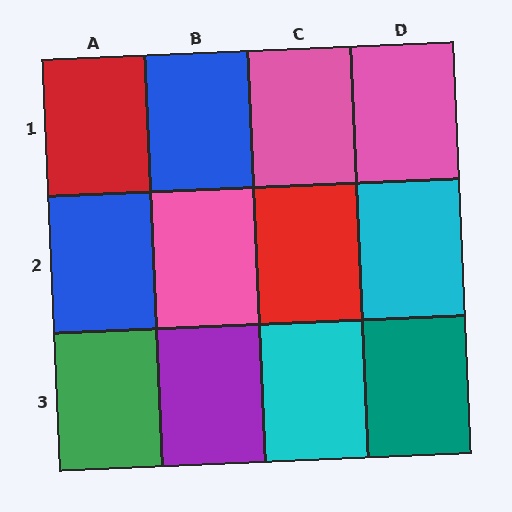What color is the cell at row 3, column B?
Purple.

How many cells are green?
1 cell is green.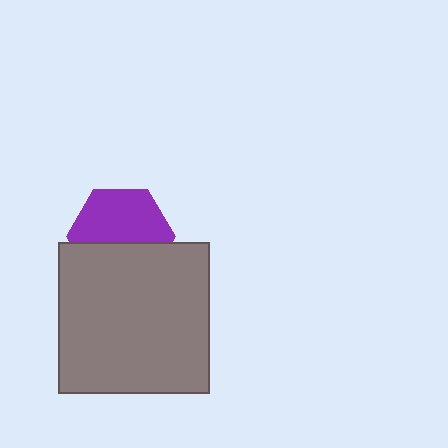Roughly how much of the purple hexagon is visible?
About half of it is visible (roughly 57%).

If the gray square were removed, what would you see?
You would see the complete purple hexagon.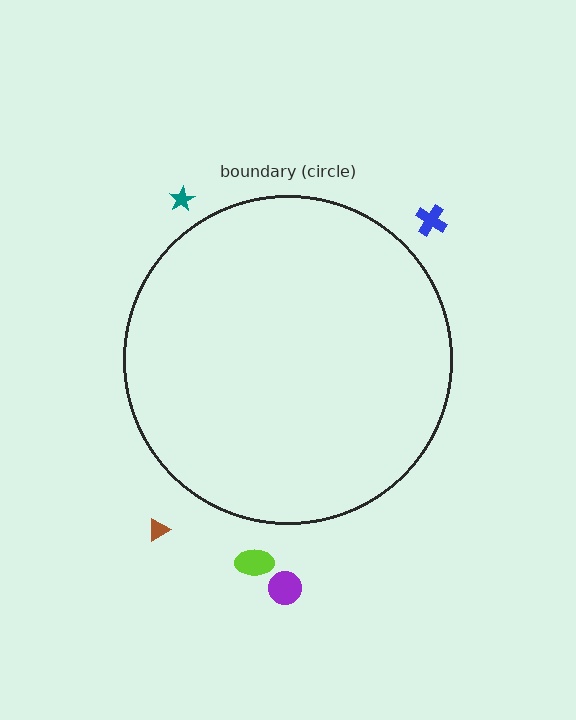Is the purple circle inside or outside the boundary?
Outside.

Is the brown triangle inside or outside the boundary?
Outside.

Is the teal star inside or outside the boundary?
Outside.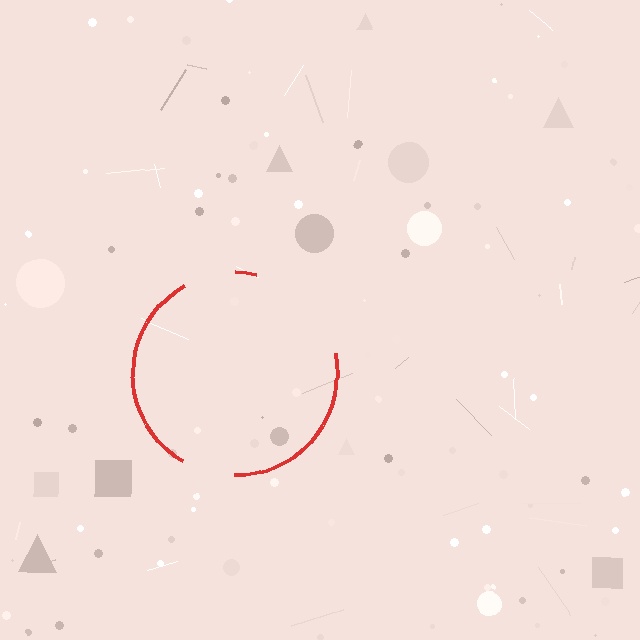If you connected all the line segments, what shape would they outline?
They would outline a circle.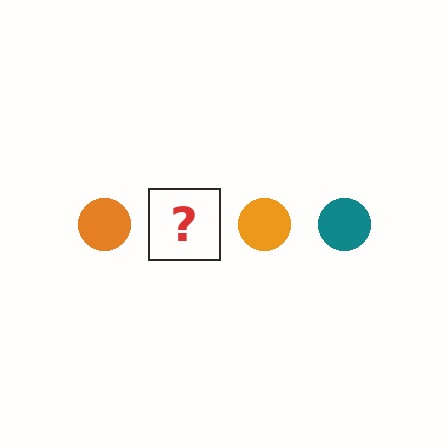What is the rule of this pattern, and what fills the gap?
The rule is that the pattern cycles through orange, teal circles. The gap should be filled with a teal circle.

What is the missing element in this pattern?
The missing element is a teal circle.